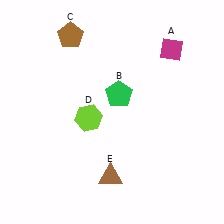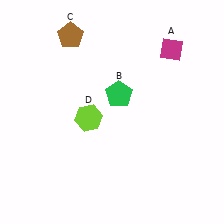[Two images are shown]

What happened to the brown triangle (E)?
The brown triangle (E) was removed in Image 2. It was in the bottom-left area of Image 1.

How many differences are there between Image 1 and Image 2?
There is 1 difference between the two images.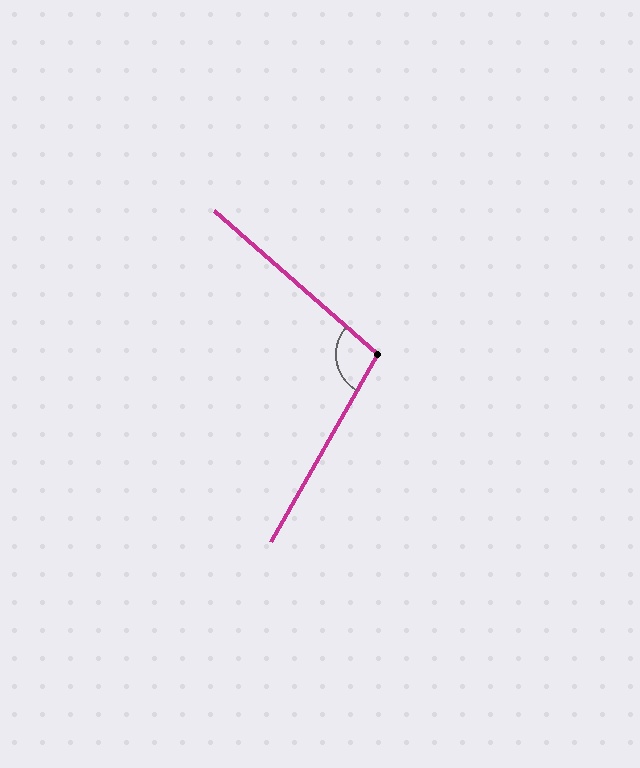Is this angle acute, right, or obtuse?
It is obtuse.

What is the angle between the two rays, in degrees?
Approximately 102 degrees.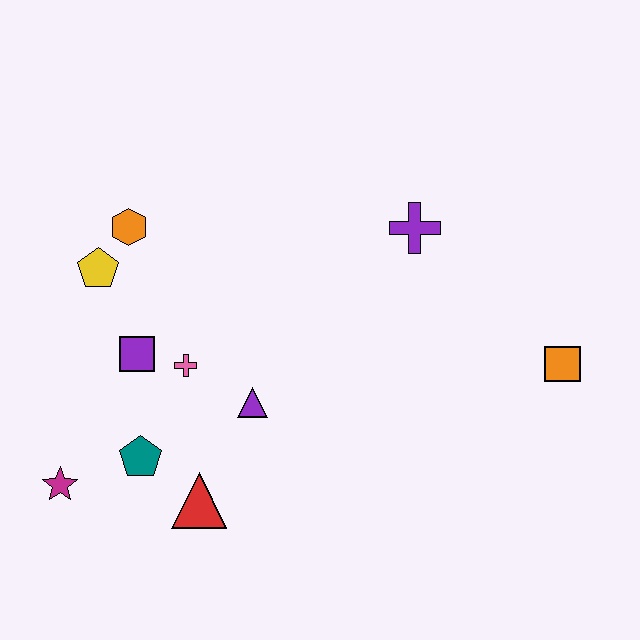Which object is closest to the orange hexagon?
The yellow pentagon is closest to the orange hexagon.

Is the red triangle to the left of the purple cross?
Yes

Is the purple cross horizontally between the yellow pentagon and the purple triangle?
No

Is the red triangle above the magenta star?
No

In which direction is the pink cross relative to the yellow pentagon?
The pink cross is below the yellow pentagon.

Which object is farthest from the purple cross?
The magenta star is farthest from the purple cross.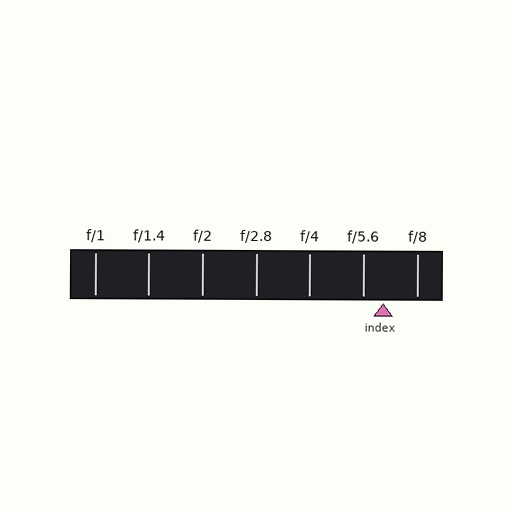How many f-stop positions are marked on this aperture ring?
There are 7 f-stop positions marked.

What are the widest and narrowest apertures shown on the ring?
The widest aperture shown is f/1 and the narrowest is f/8.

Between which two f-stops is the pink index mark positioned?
The index mark is between f/5.6 and f/8.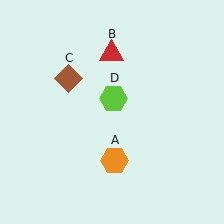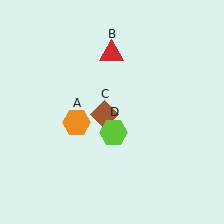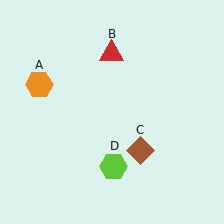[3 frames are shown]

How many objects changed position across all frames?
3 objects changed position: orange hexagon (object A), brown diamond (object C), lime hexagon (object D).